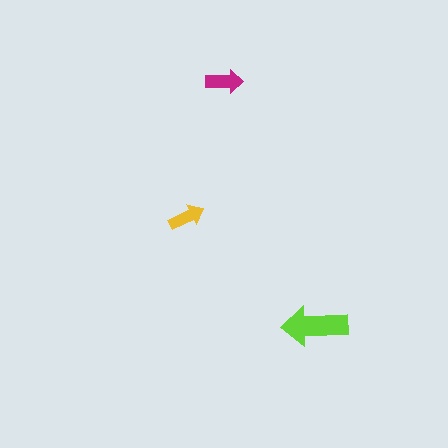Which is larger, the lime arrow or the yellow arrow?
The lime one.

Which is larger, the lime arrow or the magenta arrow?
The lime one.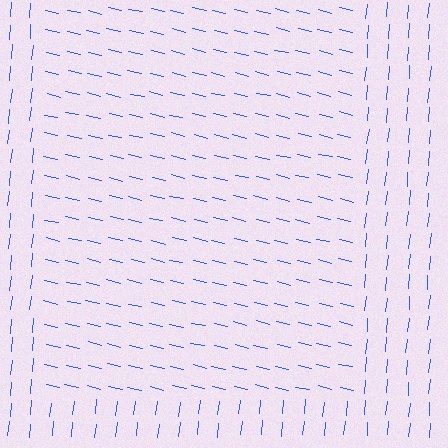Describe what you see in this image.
The image is filled with small blue line segments. A rectangle region in the image has lines oriented differently from the surrounding lines, creating a visible texture boundary.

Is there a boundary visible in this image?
Yes, there is a texture boundary formed by a change in line orientation.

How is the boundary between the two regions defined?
The boundary is defined purely by a change in line orientation (approximately 82 degrees difference). All lines are the same color and thickness.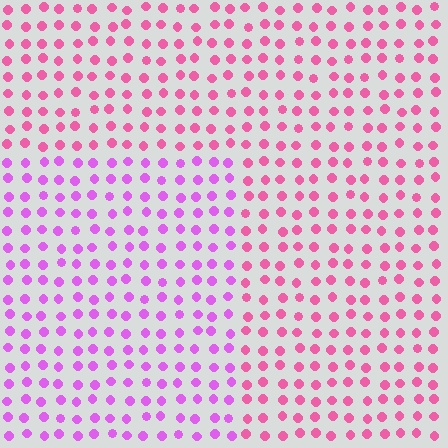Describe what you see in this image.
The image is filled with small pink elements in a uniform arrangement. A rectangle-shaped region is visible where the elements are tinted to a slightly different hue, forming a subtle color boundary.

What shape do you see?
I see a rectangle.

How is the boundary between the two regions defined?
The boundary is defined purely by a slight shift in hue (about 36 degrees). Spacing, size, and orientation are identical on both sides.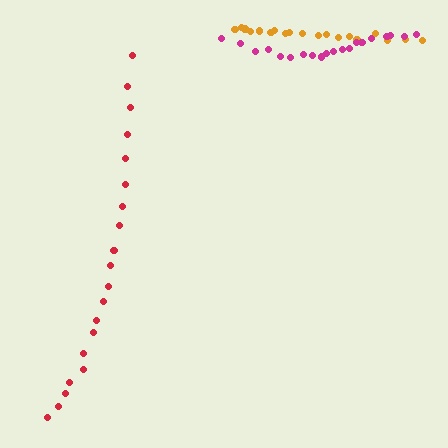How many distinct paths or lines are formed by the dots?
There are 3 distinct paths.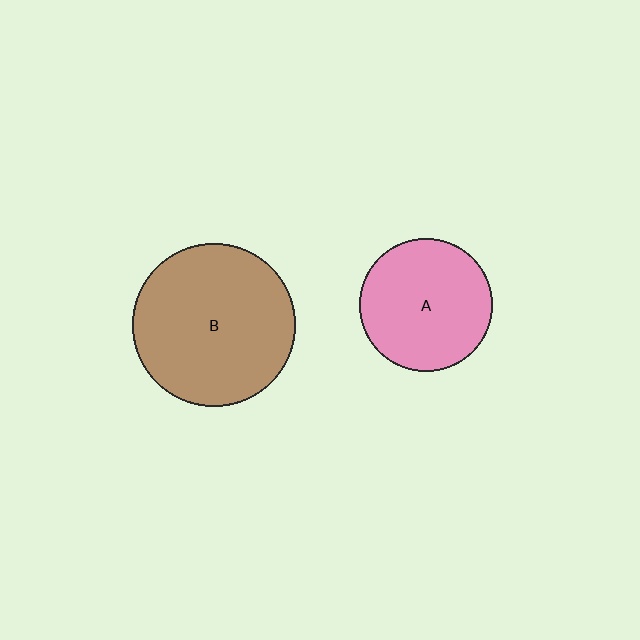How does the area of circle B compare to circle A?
Approximately 1.5 times.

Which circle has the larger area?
Circle B (brown).